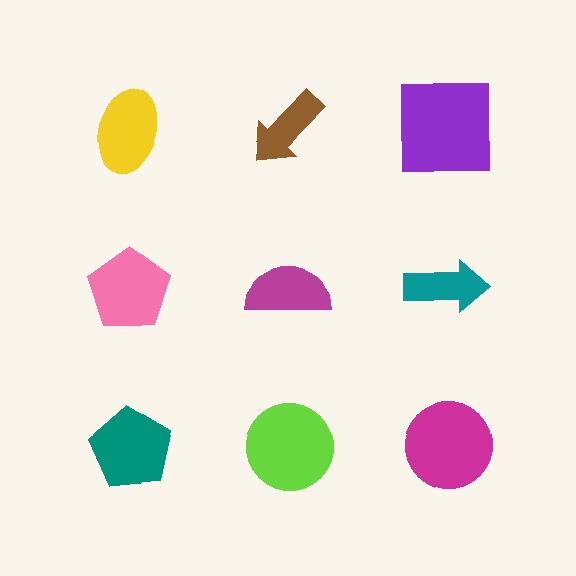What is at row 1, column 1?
A yellow ellipse.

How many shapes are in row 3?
3 shapes.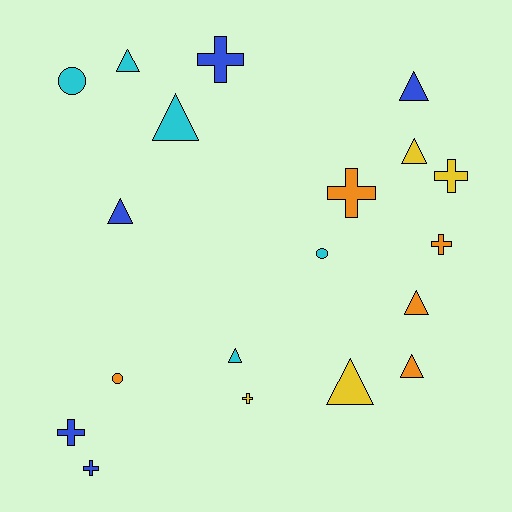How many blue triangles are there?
There are 2 blue triangles.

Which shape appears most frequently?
Triangle, with 9 objects.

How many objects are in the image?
There are 19 objects.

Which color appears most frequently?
Orange, with 5 objects.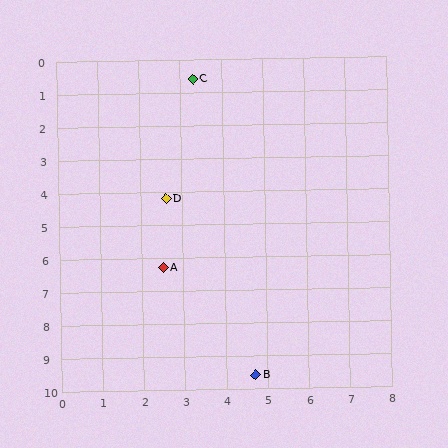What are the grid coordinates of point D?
Point D is at approximately (2.6, 4.2).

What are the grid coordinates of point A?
Point A is at approximately (2.5, 6.3).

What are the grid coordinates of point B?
Point B is at approximately (4.7, 9.6).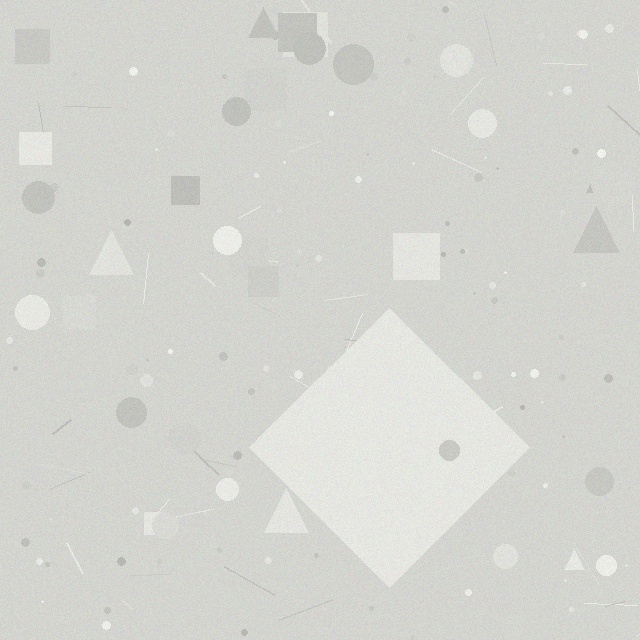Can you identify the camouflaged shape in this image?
The camouflaged shape is a diamond.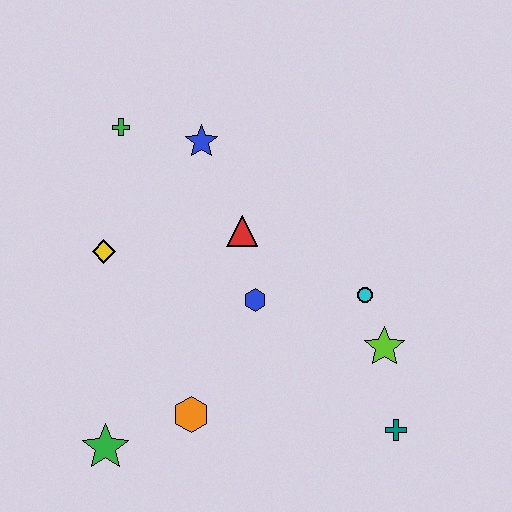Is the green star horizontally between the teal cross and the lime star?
No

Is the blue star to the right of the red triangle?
No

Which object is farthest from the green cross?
The teal cross is farthest from the green cross.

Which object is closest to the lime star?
The cyan circle is closest to the lime star.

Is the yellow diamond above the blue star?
No